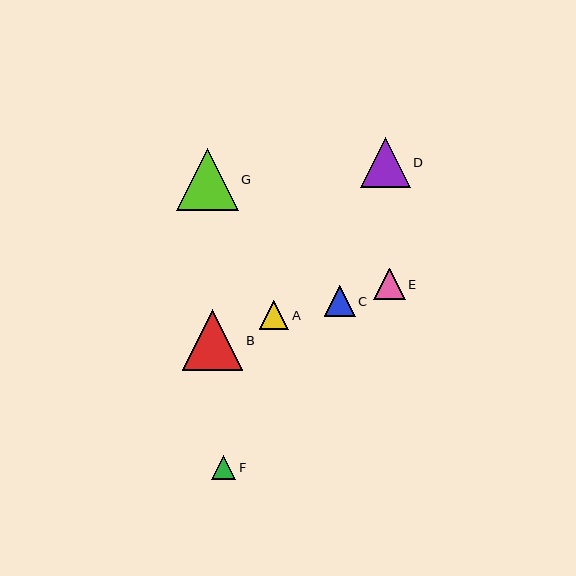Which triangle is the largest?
Triangle G is the largest with a size of approximately 62 pixels.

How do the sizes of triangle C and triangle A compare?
Triangle C and triangle A are approximately the same size.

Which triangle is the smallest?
Triangle F is the smallest with a size of approximately 24 pixels.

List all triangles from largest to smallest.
From largest to smallest: G, B, D, E, C, A, F.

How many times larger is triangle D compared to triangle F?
Triangle D is approximately 2.0 times the size of triangle F.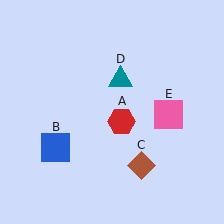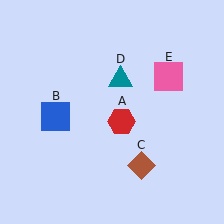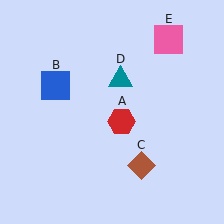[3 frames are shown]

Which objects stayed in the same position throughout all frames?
Red hexagon (object A) and brown diamond (object C) and teal triangle (object D) remained stationary.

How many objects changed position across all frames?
2 objects changed position: blue square (object B), pink square (object E).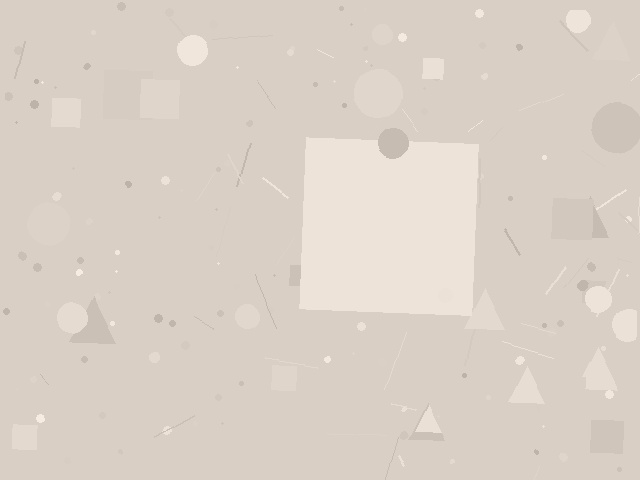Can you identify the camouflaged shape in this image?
The camouflaged shape is a square.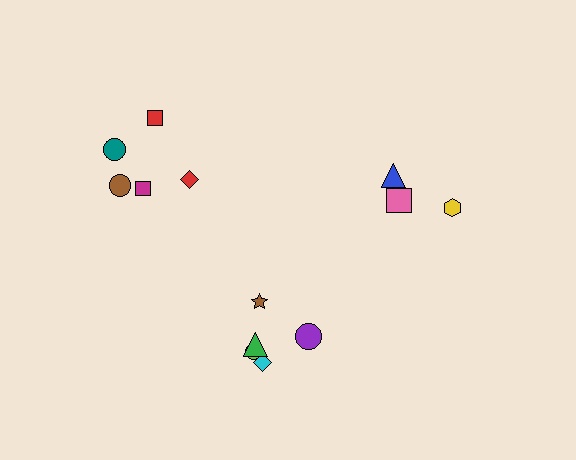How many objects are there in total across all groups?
There are 13 objects.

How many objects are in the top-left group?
There are 5 objects.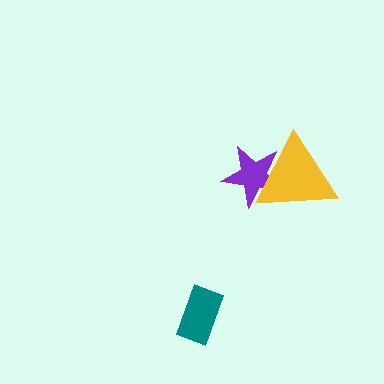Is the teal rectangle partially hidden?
No, no other shape covers it.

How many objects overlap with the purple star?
1 object overlaps with the purple star.